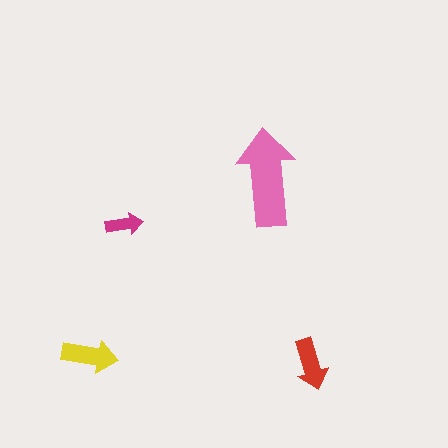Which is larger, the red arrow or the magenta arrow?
The red one.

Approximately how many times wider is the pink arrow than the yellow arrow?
About 1.5 times wider.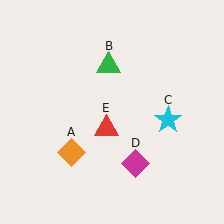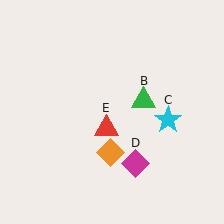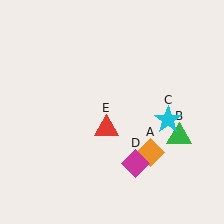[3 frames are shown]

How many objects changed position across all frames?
2 objects changed position: orange diamond (object A), green triangle (object B).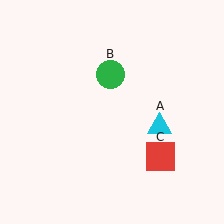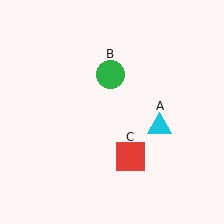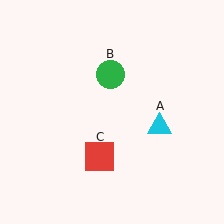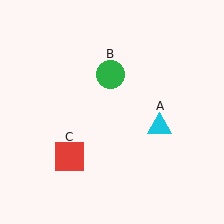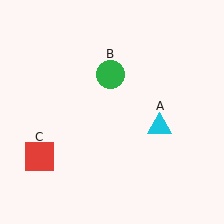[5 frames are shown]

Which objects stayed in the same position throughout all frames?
Cyan triangle (object A) and green circle (object B) remained stationary.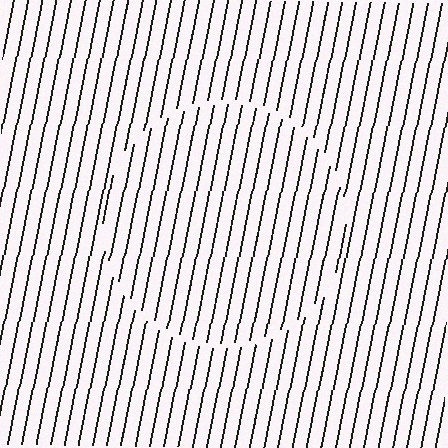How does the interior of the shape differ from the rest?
The interior of the shape contains the same grating, shifted by half a period — the contour is defined by the phase discontinuity where line-ends from the inner and outer gratings abut.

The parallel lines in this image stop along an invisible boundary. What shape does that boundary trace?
An illusory circle. The interior of the shape contains the same grating, shifted by half a period — the contour is defined by the phase discontinuity where line-ends from the inner and outer gratings abut.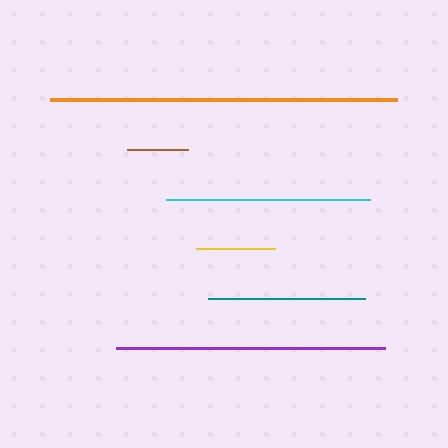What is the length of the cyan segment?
The cyan segment is approximately 205 pixels long.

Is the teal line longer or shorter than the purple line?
The purple line is longer than the teal line.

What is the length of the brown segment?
The brown segment is approximately 62 pixels long.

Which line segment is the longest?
The orange line is the longest at approximately 347 pixels.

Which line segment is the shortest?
The brown line is the shortest at approximately 62 pixels.